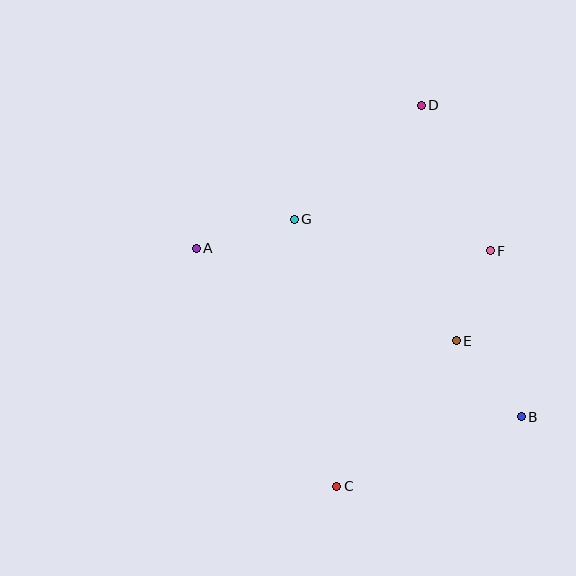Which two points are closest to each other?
Points E and F are closest to each other.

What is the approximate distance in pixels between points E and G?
The distance between E and G is approximately 203 pixels.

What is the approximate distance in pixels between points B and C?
The distance between B and C is approximately 197 pixels.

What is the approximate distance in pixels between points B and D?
The distance between B and D is approximately 327 pixels.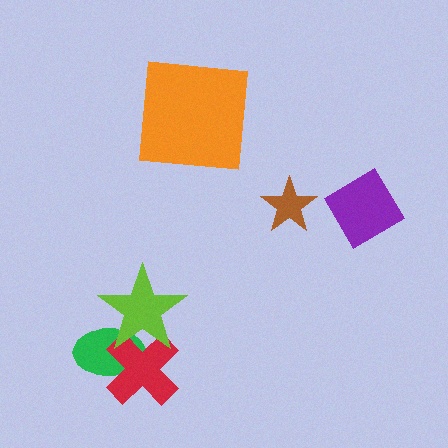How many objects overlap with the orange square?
0 objects overlap with the orange square.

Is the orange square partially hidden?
No, no other shape covers it.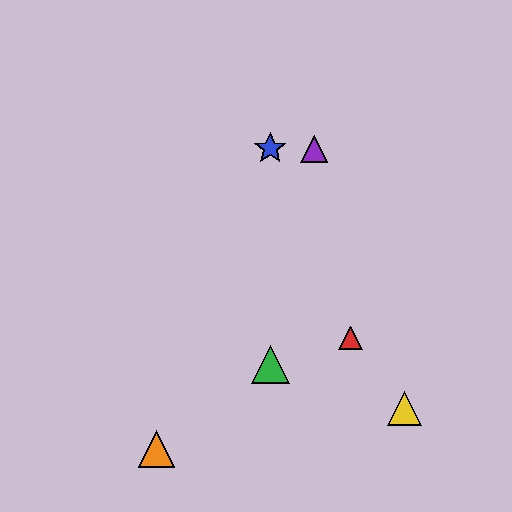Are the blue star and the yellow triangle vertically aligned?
No, the blue star is at x≈270 and the yellow triangle is at x≈404.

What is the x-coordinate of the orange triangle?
The orange triangle is at x≈157.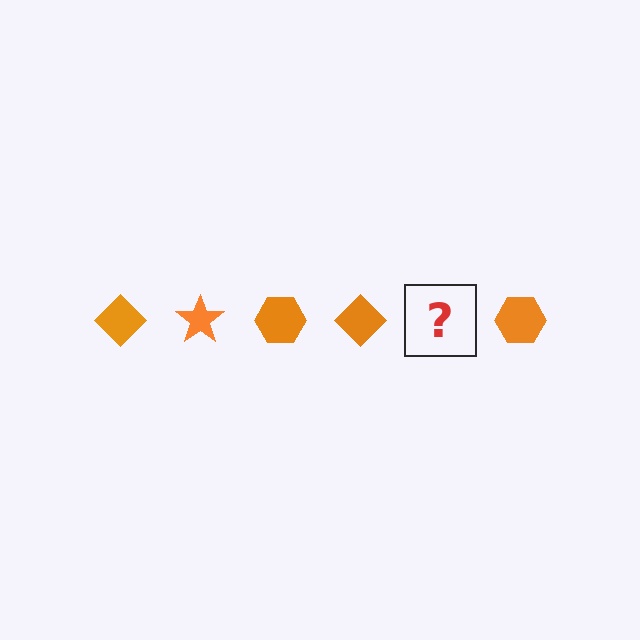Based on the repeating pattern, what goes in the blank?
The blank should be an orange star.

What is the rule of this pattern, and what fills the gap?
The rule is that the pattern cycles through diamond, star, hexagon shapes in orange. The gap should be filled with an orange star.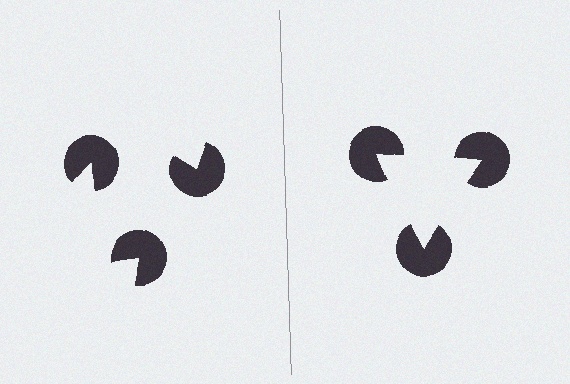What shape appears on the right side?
An illusory triangle.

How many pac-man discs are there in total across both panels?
6 — 3 on each side.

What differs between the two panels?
The pac-man discs are positioned identically on both sides; only the wedge orientations differ. On the right they align to a triangle; on the left they are misaligned.